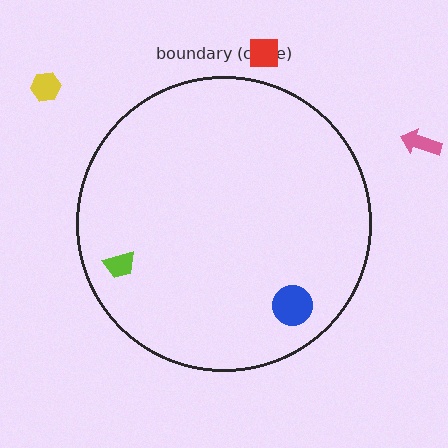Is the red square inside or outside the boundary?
Outside.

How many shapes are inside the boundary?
2 inside, 3 outside.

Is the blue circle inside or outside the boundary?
Inside.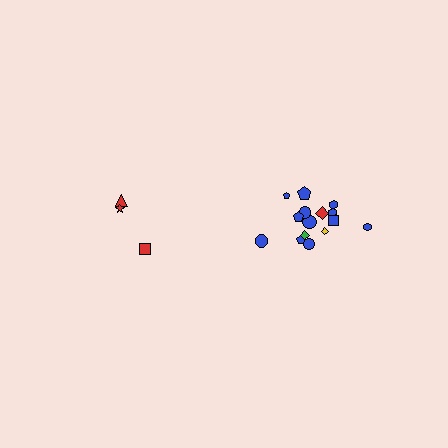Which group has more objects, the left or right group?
The right group.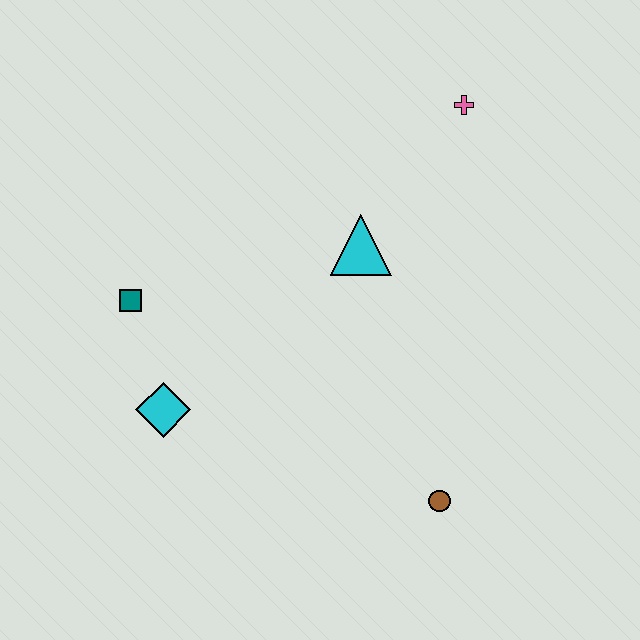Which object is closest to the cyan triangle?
The pink cross is closest to the cyan triangle.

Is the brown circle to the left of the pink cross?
Yes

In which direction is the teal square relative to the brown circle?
The teal square is to the left of the brown circle.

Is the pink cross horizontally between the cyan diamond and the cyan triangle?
No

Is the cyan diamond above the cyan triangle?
No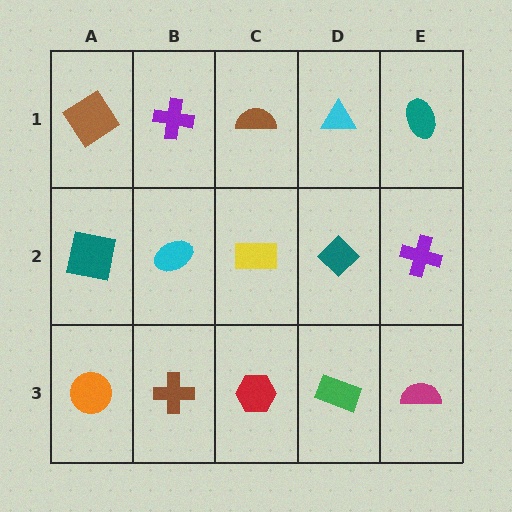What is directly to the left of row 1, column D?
A brown semicircle.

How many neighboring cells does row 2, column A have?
3.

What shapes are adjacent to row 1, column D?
A teal diamond (row 2, column D), a brown semicircle (row 1, column C), a teal ellipse (row 1, column E).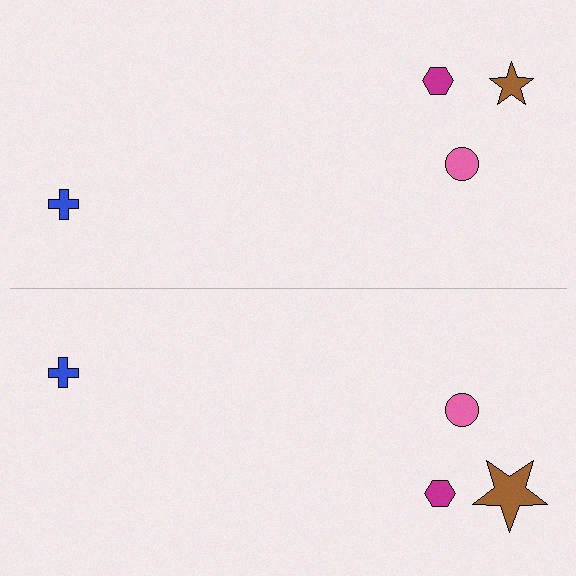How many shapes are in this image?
There are 8 shapes in this image.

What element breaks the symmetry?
The brown star on the bottom side has a different size than its mirror counterpart.